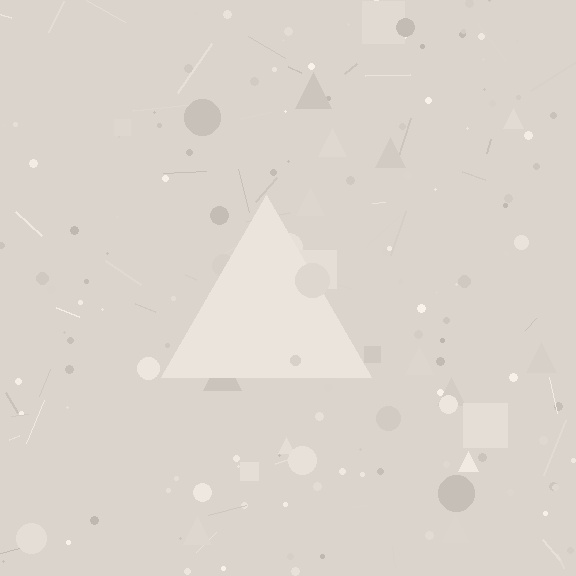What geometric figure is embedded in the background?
A triangle is embedded in the background.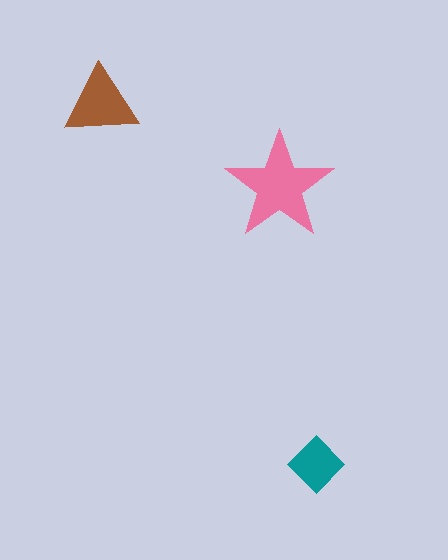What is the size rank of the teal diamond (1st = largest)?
3rd.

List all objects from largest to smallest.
The pink star, the brown triangle, the teal diamond.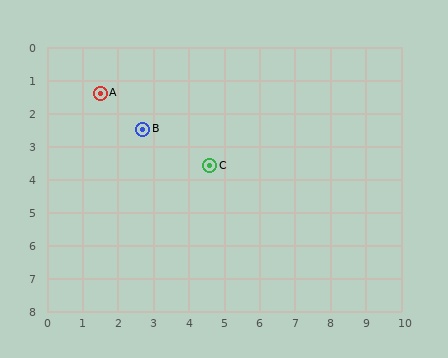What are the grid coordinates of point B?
Point B is at approximately (2.7, 2.5).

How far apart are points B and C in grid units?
Points B and C are about 2.2 grid units apart.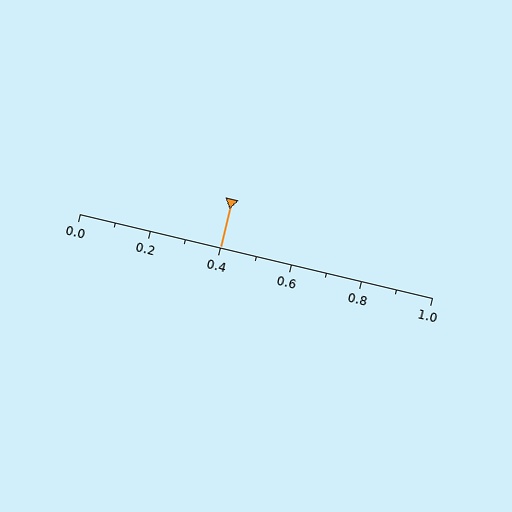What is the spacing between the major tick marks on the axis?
The major ticks are spaced 0.2 apart.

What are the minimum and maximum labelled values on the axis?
The axis runs from 0.0 to 1.0.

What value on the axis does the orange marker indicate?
The marker indicates approximately 0.4.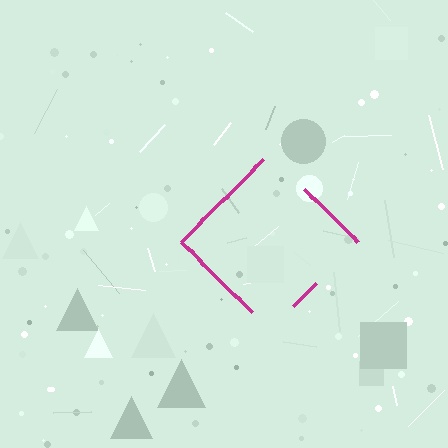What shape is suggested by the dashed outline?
The dashed outline suggests a diamond.